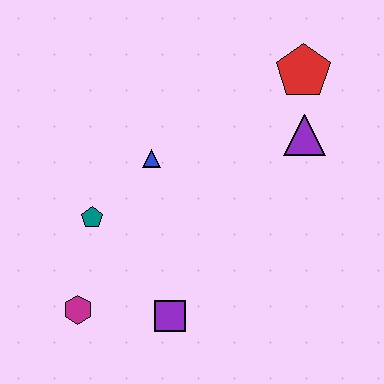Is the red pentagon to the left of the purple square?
No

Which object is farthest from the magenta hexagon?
The red pentagon is farthest from the magenta hexagon.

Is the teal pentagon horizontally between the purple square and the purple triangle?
No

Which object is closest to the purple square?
The magenta hexagon is closest to the purple square.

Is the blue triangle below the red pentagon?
Yes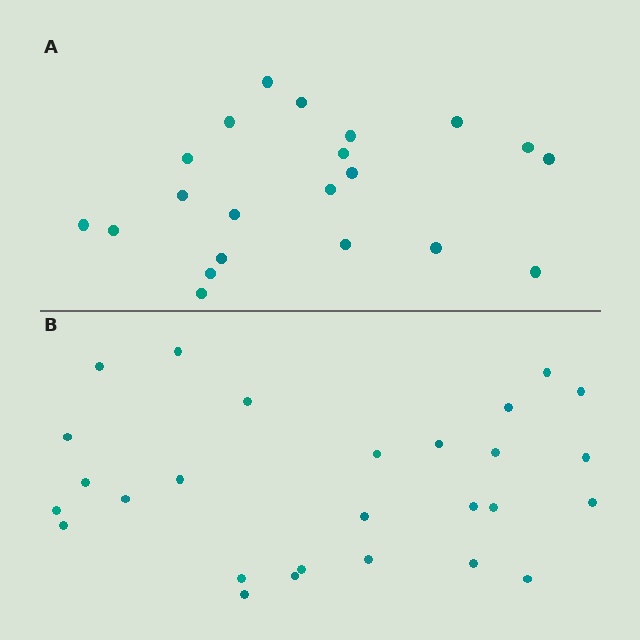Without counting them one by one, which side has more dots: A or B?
Region B (the bottom region) has more dots.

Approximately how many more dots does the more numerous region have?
Region B has about 6 more dots than region A.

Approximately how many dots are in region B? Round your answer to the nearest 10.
About 30 dots. (The exact count is 27, which rounds to 30.)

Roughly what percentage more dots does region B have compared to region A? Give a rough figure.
About 30% more.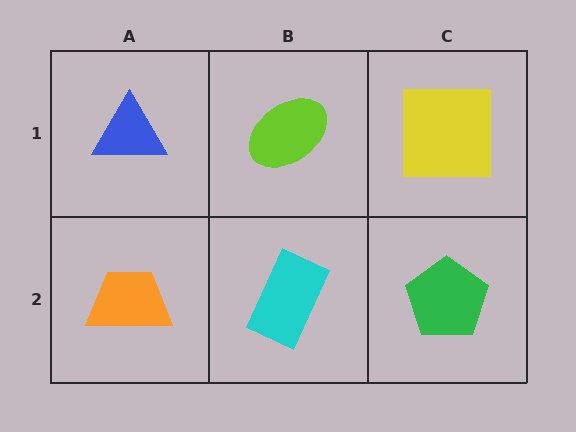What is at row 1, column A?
A blue triangle.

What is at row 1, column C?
A yellow square.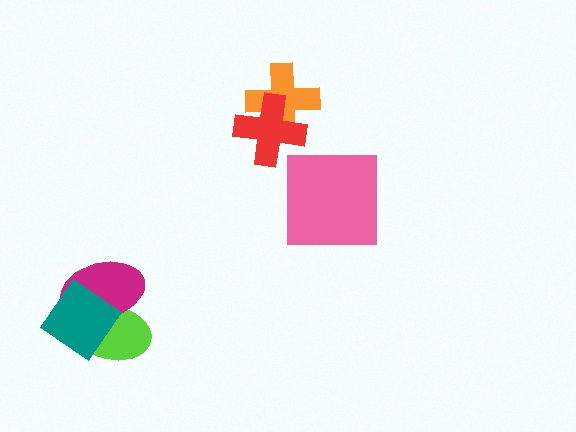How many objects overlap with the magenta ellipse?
2 objects overlap with the magenta ellipse.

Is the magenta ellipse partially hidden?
Yes, it is partially covered by another shape.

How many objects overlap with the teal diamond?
2 objects overlap with the teal diamond.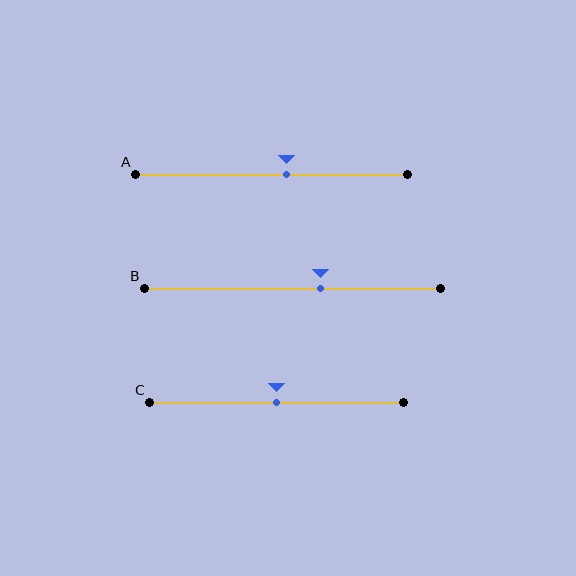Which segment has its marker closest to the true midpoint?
Segment C has its marker closest to the true midpoint.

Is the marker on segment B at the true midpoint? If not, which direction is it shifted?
No, the marker on segment B is shifted to the right by about 9% of the segment length.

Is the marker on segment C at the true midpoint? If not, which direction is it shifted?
Yes, the marker on segment C is at the true midpoint.